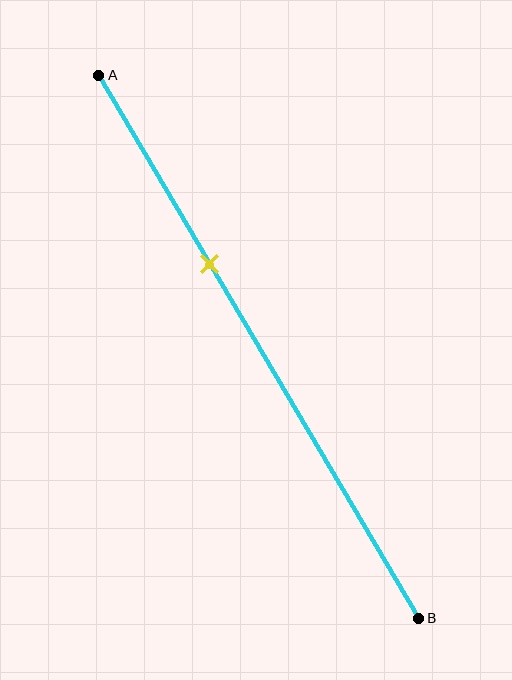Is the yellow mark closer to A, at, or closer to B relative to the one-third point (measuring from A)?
The yellow mark is approximately at the one-third point of segment AB.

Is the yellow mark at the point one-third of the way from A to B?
Yes, the mark is approximately at the one-third point.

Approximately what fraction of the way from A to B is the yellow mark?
The yellow mark is approximately 35% of the way from A to B.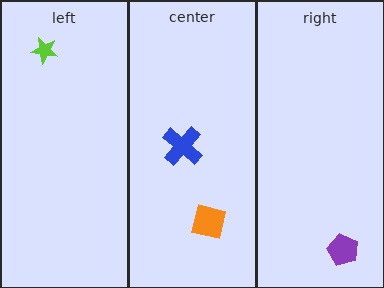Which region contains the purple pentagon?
The right region.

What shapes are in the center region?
The orange square, the blue cross.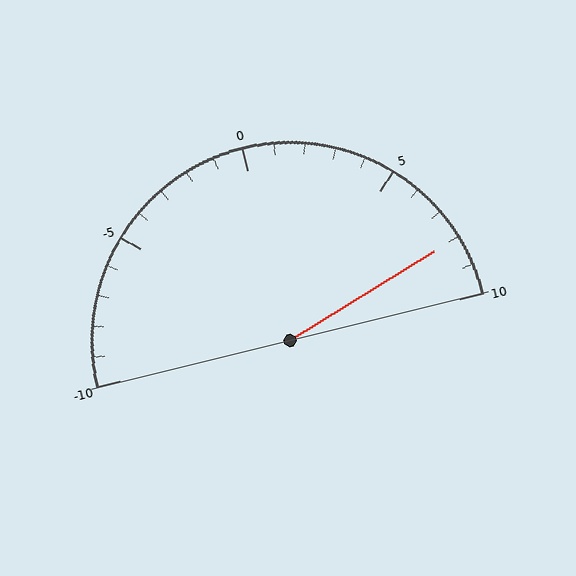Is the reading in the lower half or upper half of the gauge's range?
The reading is in the upper half of the range (-10 to 10).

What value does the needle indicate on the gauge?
The needle indicates approximately 8.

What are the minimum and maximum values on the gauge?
The gauge ranges from -10 to 10.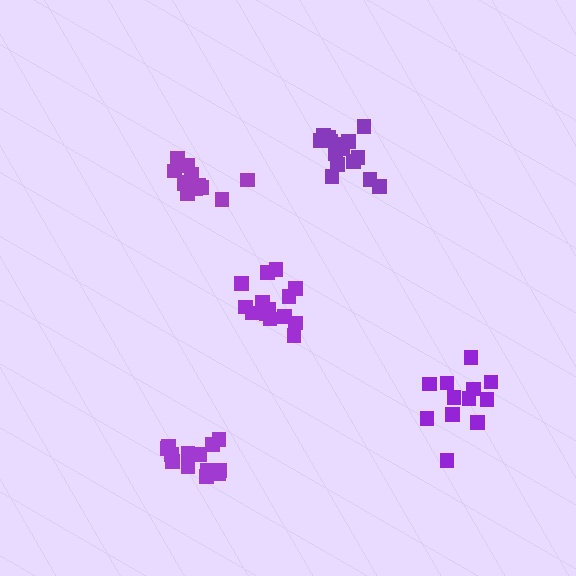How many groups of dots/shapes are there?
There are 5 groups.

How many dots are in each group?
Group 1: 16 dots, Group 2: 13 dots, Group 3: 12 dots, Group 4: 15 dots, Group 5: 13 dots (69 total).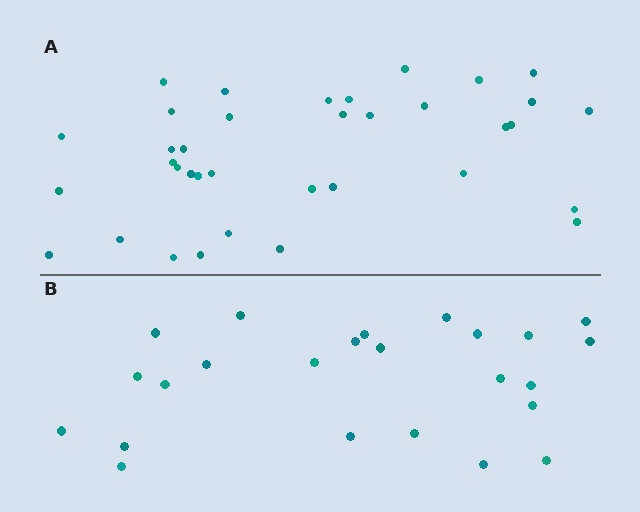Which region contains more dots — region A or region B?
Region A (the top region) has more dots.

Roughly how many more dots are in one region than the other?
Region A has roughly 12 or so more dots than region B.